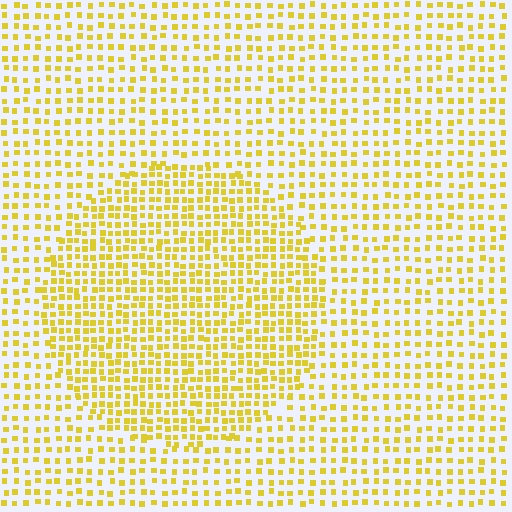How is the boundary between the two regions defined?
The boundary is defined by a change in element density (approximately 1.7x ratio). All elements are the same color, size, and shape.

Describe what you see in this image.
The image contains small yellow elements arranged at two different densities. A circle-shaped region is visible where the elements are more densely packed than the surrounding area.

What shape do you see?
I see a circle.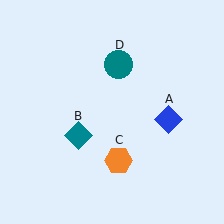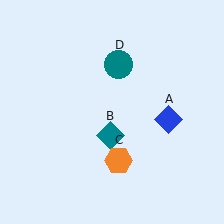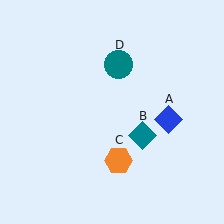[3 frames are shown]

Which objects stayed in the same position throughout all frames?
Blue diamond (object A) and orange hexagon (object C) and teal circle (object D) remained stationary.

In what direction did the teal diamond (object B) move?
The teal diamond (object B) moved right.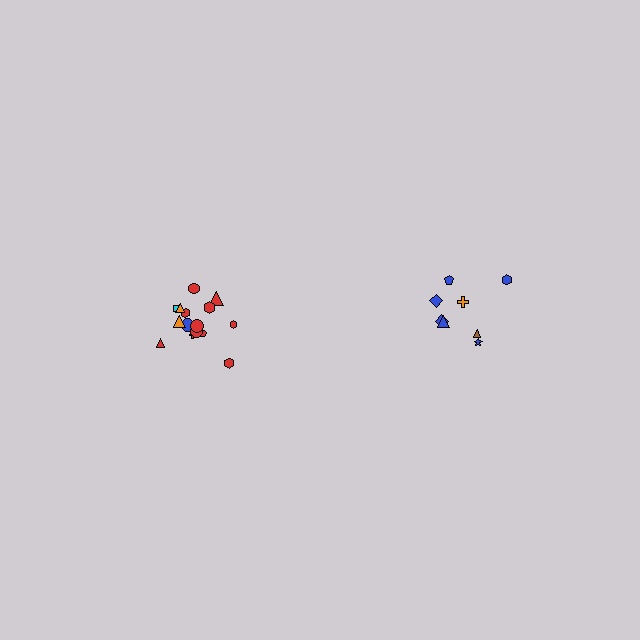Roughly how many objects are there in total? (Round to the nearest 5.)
Roughly 25 objects in total.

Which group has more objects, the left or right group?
The left group.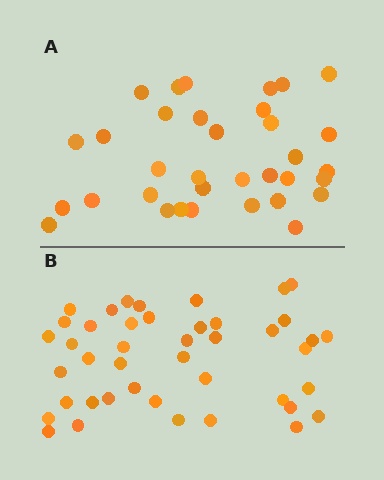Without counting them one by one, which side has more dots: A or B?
Region B (the bottom region) has more dots.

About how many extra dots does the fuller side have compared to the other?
Region B has roughly 8 or so more dots than region A.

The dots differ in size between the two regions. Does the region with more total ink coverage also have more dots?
No. Region A has more total ink coverage because its dots are larger, but region B actually contains more individual dots. Total area can be misleading — the number of items is what matters here.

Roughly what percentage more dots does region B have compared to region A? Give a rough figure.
About 25% more.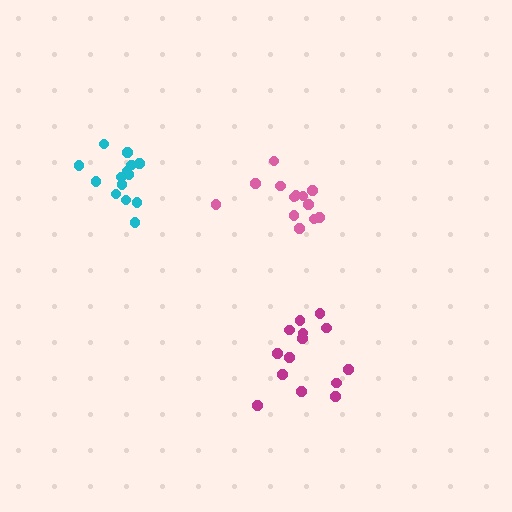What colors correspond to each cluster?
The clusters are colored: magenta, pink, cyan.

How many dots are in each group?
Group 1: 14 dots, Group 2: 13 dots, Group 3: 14 dots (41 total).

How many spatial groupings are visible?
There are 3 spatial groupings.